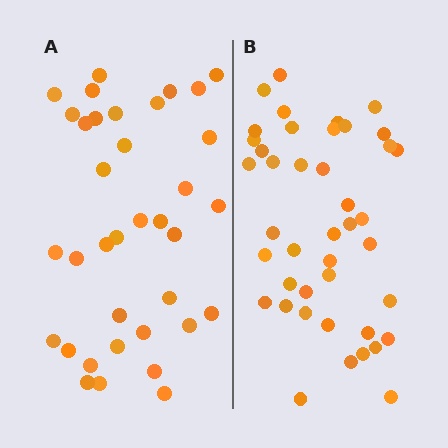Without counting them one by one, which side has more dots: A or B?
Region B (the right region) has more dots.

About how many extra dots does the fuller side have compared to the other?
Region B has about 6 more dots than region A.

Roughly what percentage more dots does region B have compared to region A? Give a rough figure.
About 15% more.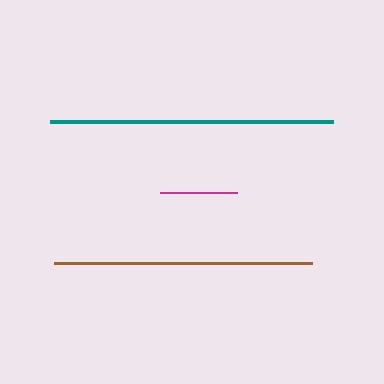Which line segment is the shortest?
The magenta line is the shortest at approximately 77 pixels.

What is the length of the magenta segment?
The magenta segment is approximately 77 pixels long.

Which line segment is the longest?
The teal line is the longest at approximately 283 pixels.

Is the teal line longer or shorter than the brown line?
The teal line is longer than the brown line.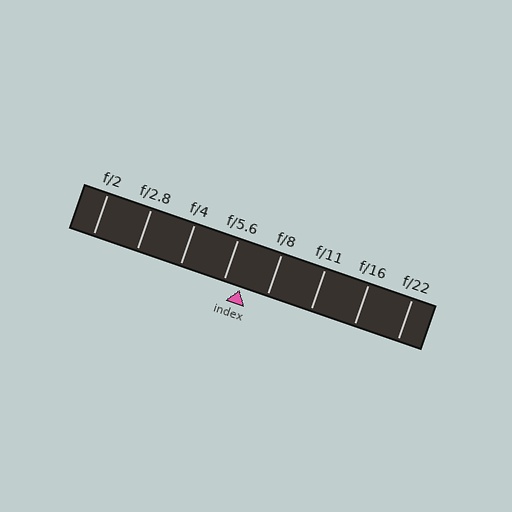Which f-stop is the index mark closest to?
The index mark is closest to f/5.6.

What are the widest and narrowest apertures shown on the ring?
The widest aperture shown is f/2 and the narrowest is f/22.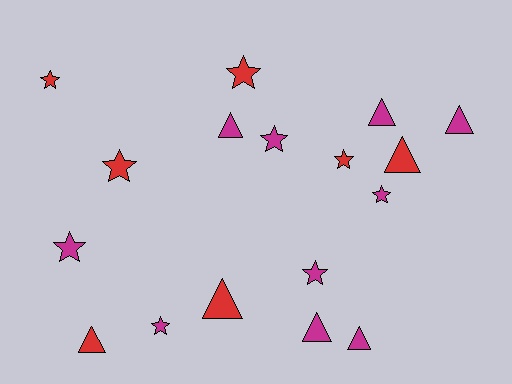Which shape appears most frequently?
Star, with 9 objects.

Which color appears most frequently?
Magenta, with 10 objects.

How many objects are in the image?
There are 17 objects.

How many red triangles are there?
There are 3 red triangles.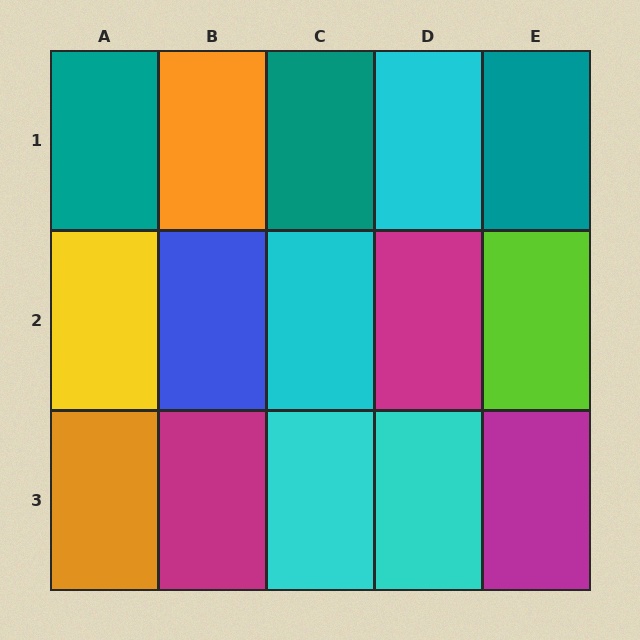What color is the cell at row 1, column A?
Teal.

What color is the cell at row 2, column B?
Blue.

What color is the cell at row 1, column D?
Cyan.